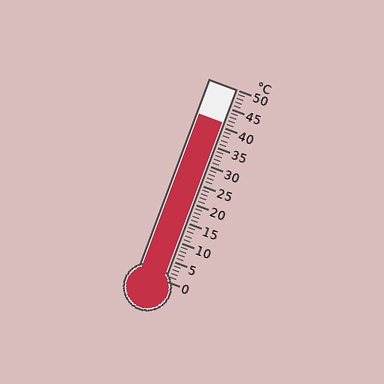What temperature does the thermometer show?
The thermometer shows approximately 41°C.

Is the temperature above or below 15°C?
The temperature is above 15°C.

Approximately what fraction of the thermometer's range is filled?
The thermometer is filled to approximately 80% of its range.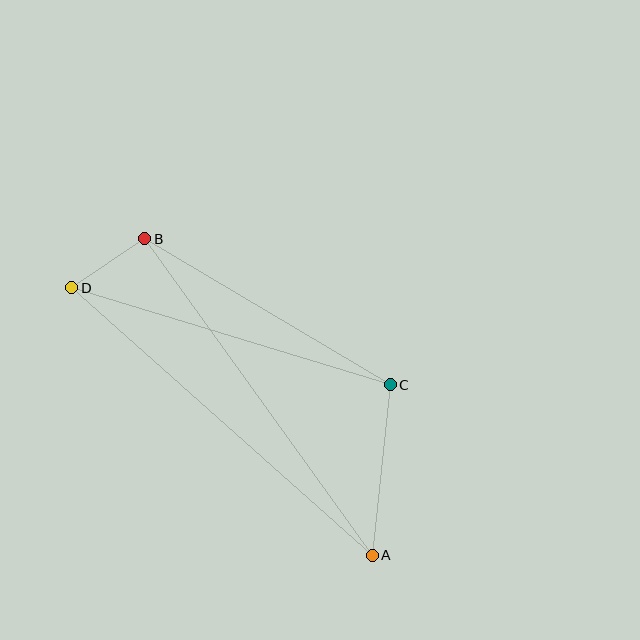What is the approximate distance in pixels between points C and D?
The distance between C and D is approximately 333 pixels.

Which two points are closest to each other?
Points B and D are closest to each other.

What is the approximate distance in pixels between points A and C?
The distance between A and C is approximately 171 pixels.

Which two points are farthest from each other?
Points A and D are farthest from each other.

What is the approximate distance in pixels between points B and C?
The distance between B and C is approximately 286 pixels.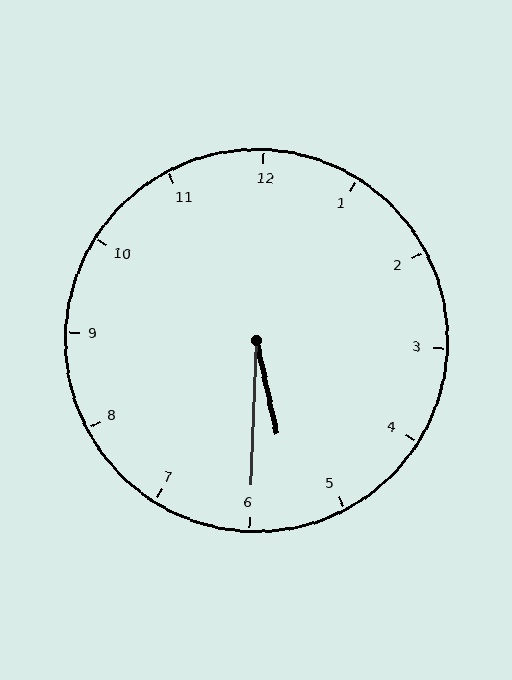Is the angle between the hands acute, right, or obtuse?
It is acute.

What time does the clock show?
5:30.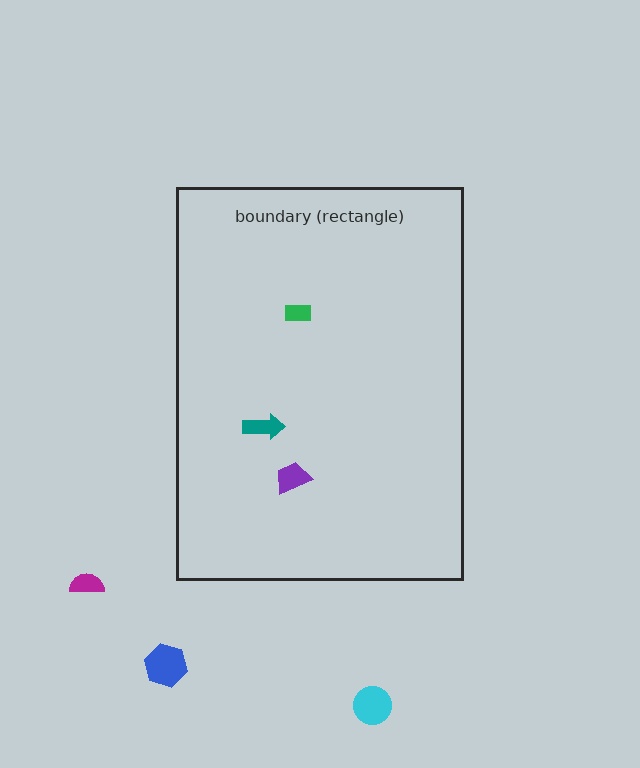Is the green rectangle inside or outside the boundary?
Inside.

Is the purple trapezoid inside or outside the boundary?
Inside.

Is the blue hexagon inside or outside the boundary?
Outside.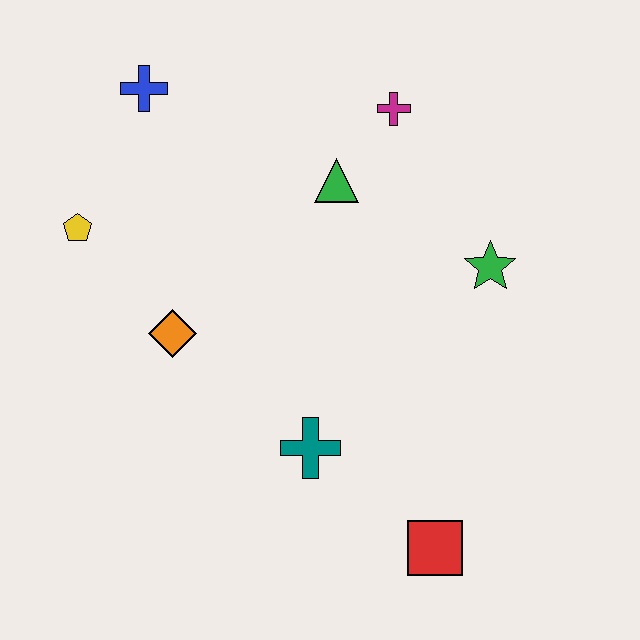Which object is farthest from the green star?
The yellow pentagon is farthest from the green star.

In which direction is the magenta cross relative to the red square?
The magenta cross is above the red square.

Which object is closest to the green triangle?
The magenta cross is closest to the green triangle.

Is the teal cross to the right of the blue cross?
Yes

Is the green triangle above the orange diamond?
Yes